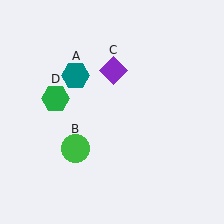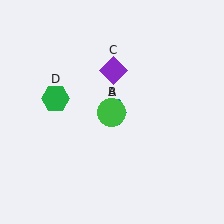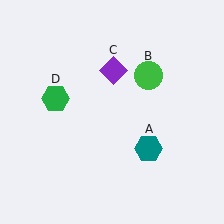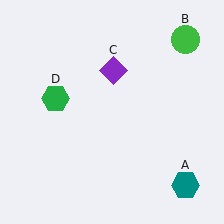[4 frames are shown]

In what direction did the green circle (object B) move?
The green circle (object B) moved up and to the right.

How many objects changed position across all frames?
2 objects changed position: teal hexagon (object A), green circle (object B).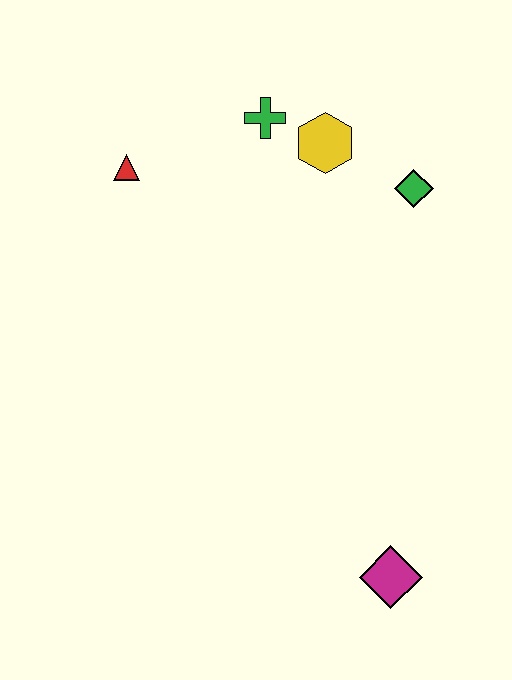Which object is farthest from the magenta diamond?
The red triangle is farthest from the magenta diamond.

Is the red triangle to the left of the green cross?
Yes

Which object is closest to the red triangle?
The green cross is closest to the red triangle.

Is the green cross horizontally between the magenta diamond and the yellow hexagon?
No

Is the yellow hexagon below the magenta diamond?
No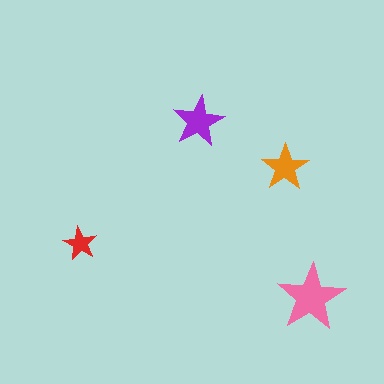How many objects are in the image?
There are 4 objects in the image.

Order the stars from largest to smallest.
the pink one, the purple one, the orange one, the red one.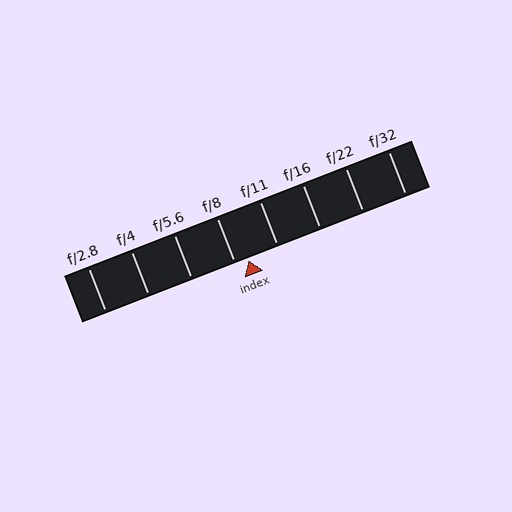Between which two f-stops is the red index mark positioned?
The index mark is between f/8 and f/11.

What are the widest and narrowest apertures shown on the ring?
The widest aperture shown is f/2.8 and the narrowest is f/32.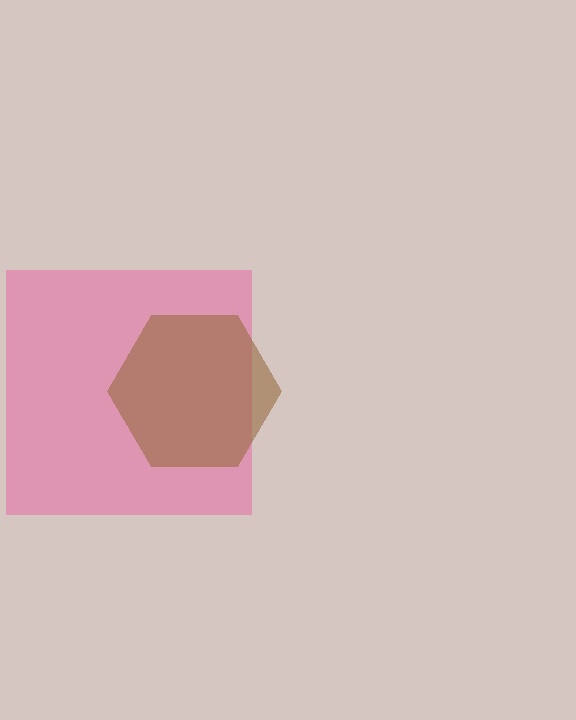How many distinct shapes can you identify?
There are 2 distinct shapes: a pink square, a brown hexagon.